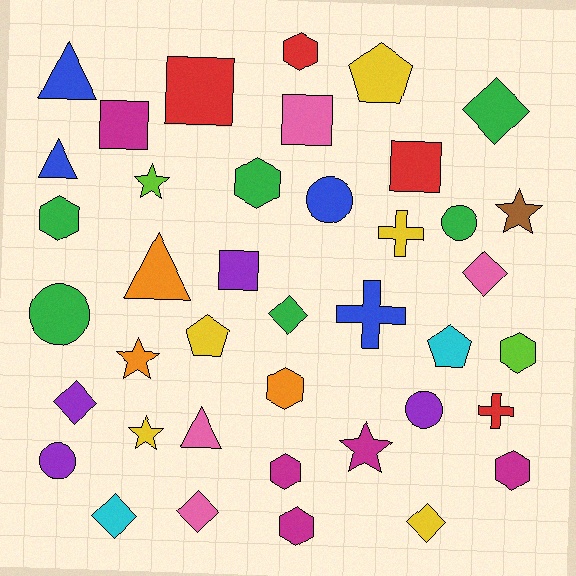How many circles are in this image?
There are 5 circles.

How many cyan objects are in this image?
There are 2 cyan objects.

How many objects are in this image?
There are 40 objects.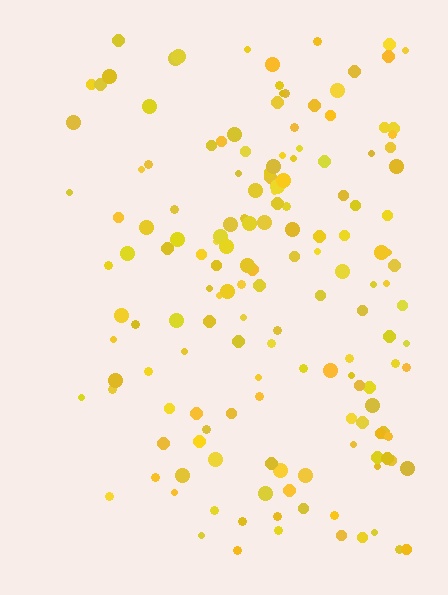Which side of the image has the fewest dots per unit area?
The left.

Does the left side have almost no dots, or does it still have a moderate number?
Still a moderate number, just noticeably fewer than the right.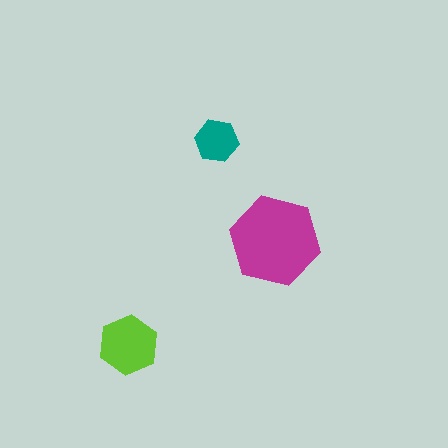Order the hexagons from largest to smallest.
the magenta one, the lime one, the teal one.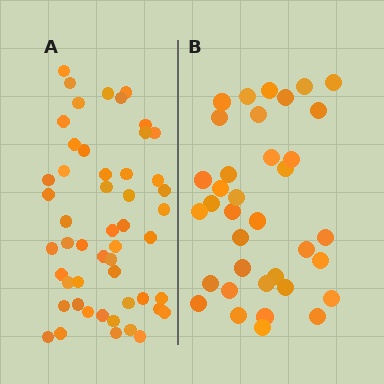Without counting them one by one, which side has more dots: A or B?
Region A (the left region) has more dots.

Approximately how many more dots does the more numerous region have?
Region A has approximately 15 more dots than region B.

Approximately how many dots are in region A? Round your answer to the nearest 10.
About 50 dots. (The exact count is 51, which rounds to 50.)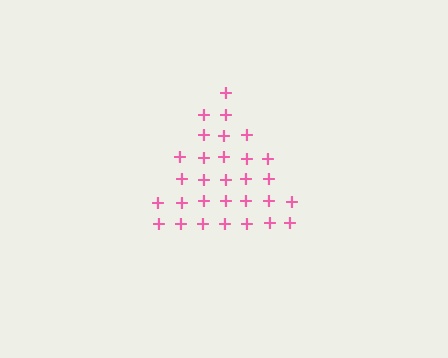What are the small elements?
The small elements are plus signs.